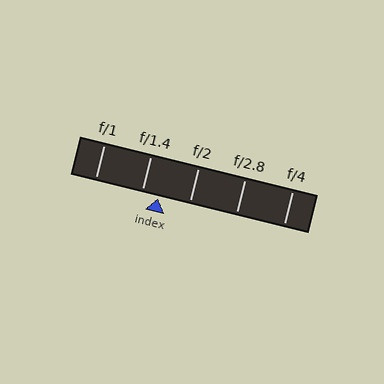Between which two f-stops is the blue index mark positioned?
The index mark is between f/1.4 and f/2.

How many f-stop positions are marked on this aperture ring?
There are 5 f-stop positions marked.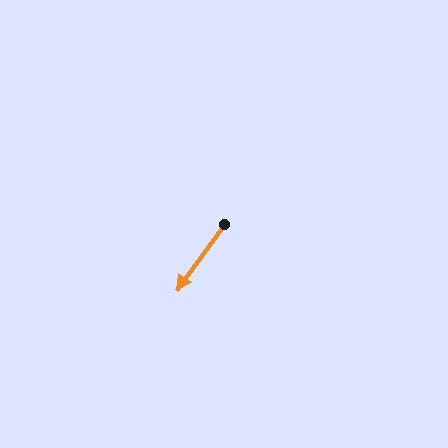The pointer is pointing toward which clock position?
Roughly 7 o'clock.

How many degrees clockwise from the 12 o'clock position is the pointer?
Approximately 216 degrees.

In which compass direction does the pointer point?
Southwest.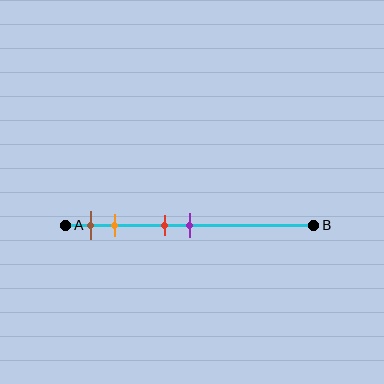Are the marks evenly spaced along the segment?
No, the marks are not evenly spaced.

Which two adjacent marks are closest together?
The red and purple marks are the closest adjacent pair.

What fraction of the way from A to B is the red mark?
The red mark is approximately 40% (0.4) of the way from A to B.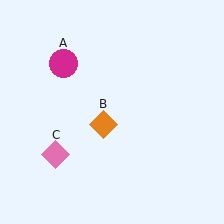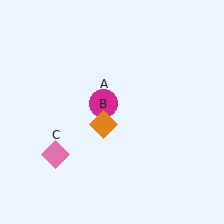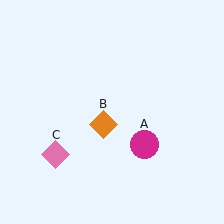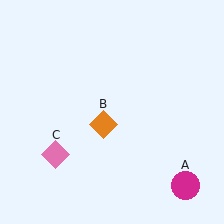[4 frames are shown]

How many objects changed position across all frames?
1 object changed position: magenta circle (object A).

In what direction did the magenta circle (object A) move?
The magenta circle (object A) moved down and to the right.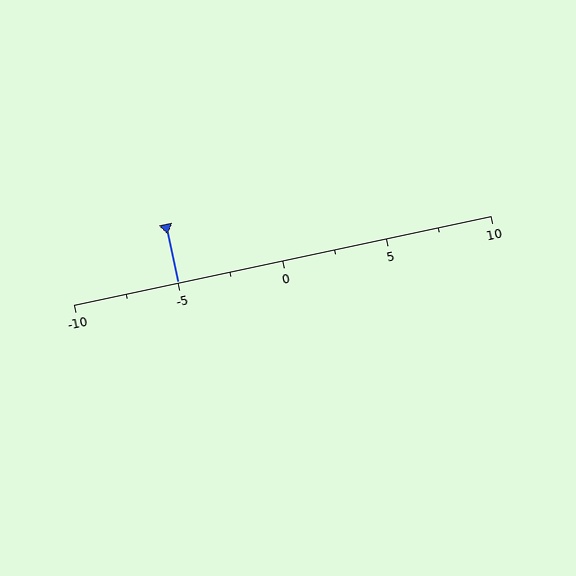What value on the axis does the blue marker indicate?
The marker indicates approximately -5.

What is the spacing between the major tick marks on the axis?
The major ticks are spaced 5 apart.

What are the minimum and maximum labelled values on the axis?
The axis runs from -10 to 10.